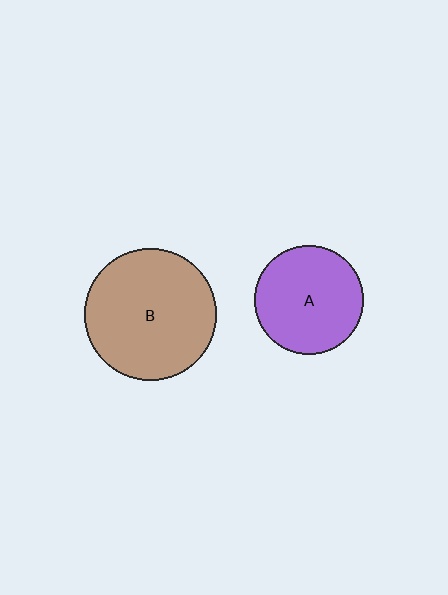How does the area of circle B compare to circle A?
Approximately 1.5 times.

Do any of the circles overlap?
No, none of the circles overlap.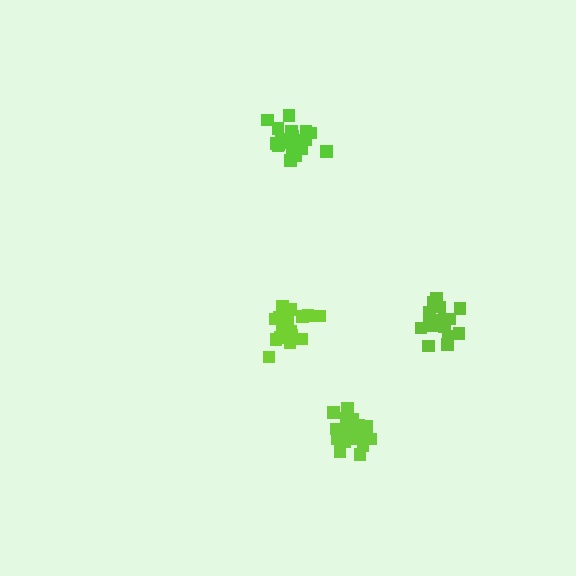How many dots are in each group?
Group 1: 20 dots, Group 2: 18 dots, Group 3: 17 dots, Group 4: 19 dots (74 total).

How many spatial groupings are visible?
There are 4 spatial groupings.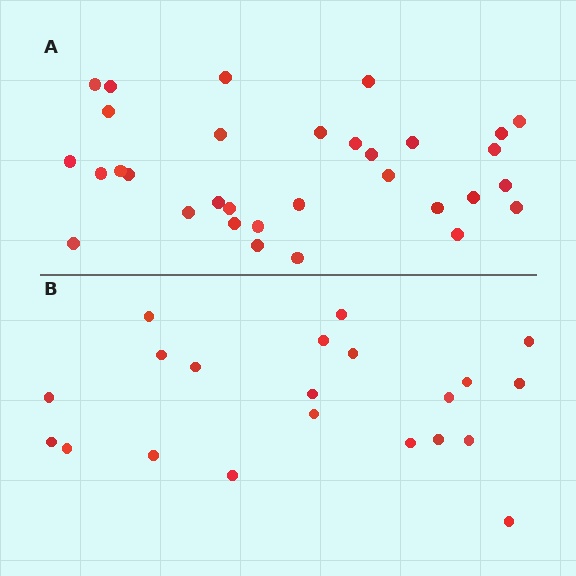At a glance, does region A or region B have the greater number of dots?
Region A (the top region) has more dots.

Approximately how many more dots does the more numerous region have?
Region A has roughly 12 or so more dots than region B.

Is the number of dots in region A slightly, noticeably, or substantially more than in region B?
Region A has substantially more. The ratio is roughly 1.5 to 1.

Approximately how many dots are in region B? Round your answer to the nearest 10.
About 20 dots. (The exact count is 21, which rounds to 20.)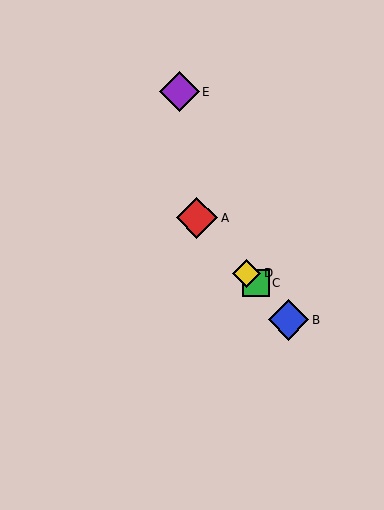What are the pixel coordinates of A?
Object A is at (197, 218).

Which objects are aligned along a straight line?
Objects A, B, C, D are aligned along a straight line.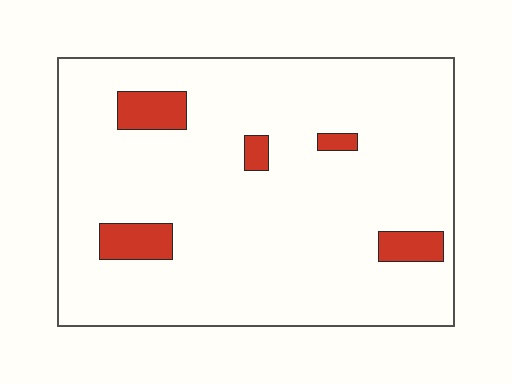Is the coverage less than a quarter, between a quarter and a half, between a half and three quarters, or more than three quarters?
Less than a quarter.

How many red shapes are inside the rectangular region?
5.